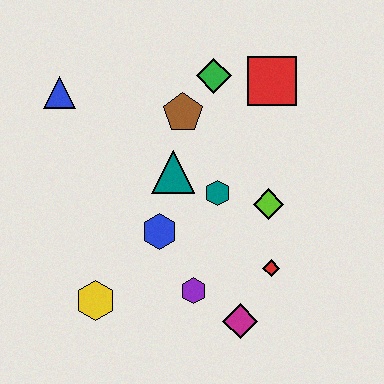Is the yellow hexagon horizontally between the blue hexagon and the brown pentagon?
No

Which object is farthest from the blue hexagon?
The red square is farthest from the blue hexagon.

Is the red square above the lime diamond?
Yes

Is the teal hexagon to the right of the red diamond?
No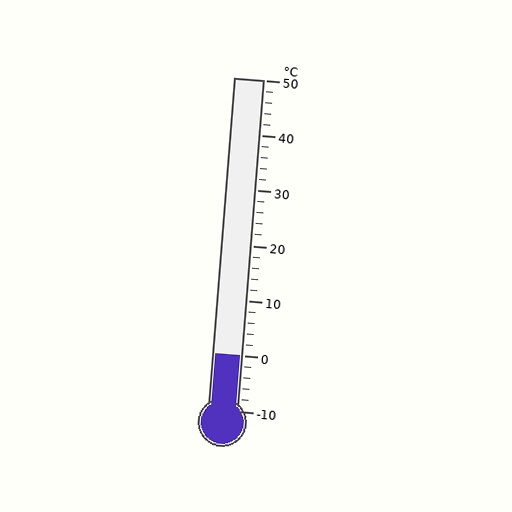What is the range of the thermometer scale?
The thermometer scale ranges from -10°C to 50°C.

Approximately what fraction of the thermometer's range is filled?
The thermometer is filled to approximately 15% of its range.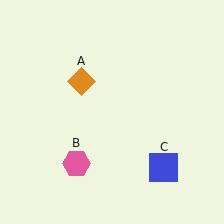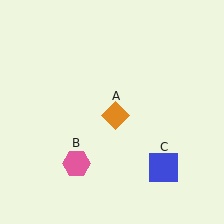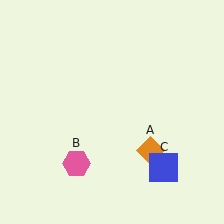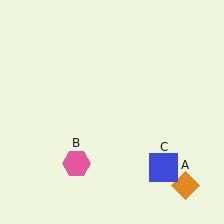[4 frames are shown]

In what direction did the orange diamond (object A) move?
The orange diamond (object A) moved down and to the right.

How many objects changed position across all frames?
1 object changed position: orange diamond (object A).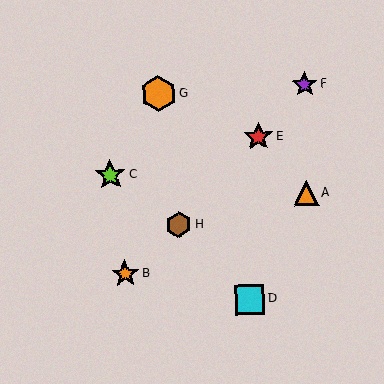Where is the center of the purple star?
The center of the purple star is at (305, 84).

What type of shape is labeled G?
Shape G is an orange hexagon.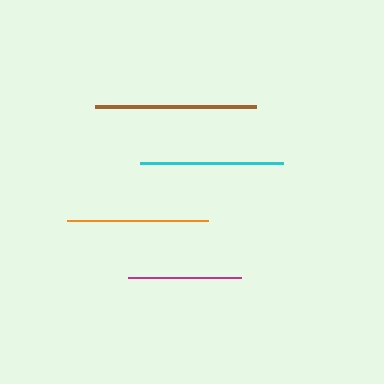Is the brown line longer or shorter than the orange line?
The brown line is longer than the orange line.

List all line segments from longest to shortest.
From longest to shortest: brown, cyan, orange, magenta.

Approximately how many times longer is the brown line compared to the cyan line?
The brown line is approximately 1.1 times the length of the cyan line.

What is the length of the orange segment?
The orange segment is approximately 141 pixels long.